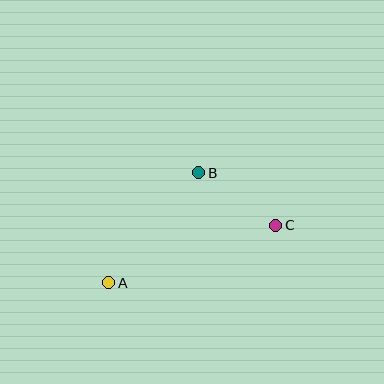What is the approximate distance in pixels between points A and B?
The distance between A and B is approximately 142 pixels.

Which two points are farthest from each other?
Points A and C are farthest from each other.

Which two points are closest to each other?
Points B and C are closest to each other.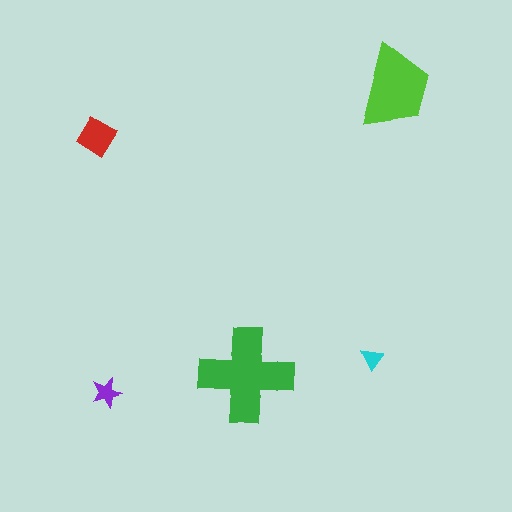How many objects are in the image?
There are 5 objects in the image.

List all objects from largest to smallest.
The green cross, the lime trapezoid, the red diamond, the purple star, the cyan triangle.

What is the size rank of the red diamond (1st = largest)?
3rd.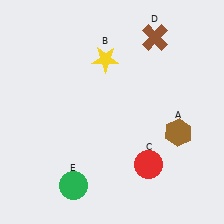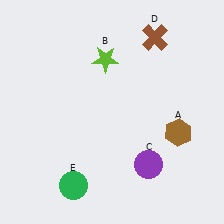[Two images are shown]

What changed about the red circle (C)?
In Image 1, C is red. In Image 2, it changed to purple.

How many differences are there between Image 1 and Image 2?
There are 2 differences between the two images.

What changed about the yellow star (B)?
In Image 1, B is yellow. In Image 2, it changed to lime.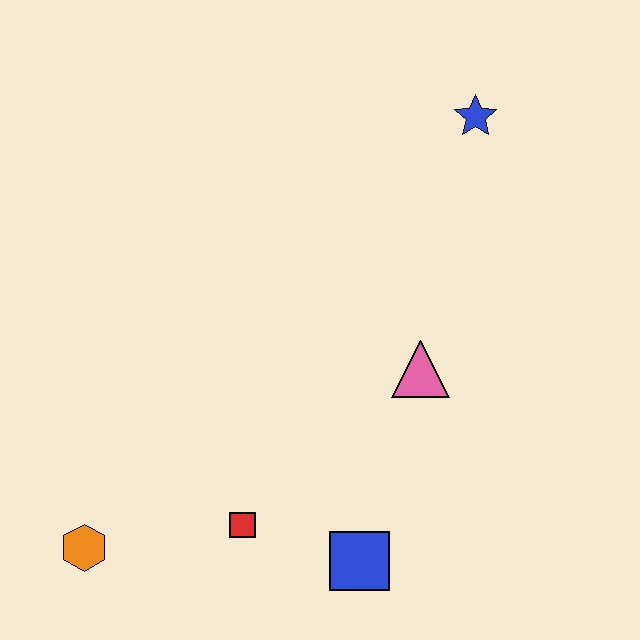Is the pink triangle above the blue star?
No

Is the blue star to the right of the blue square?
Yes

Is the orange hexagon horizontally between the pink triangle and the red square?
No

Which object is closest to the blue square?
The red square is closest to the blue square.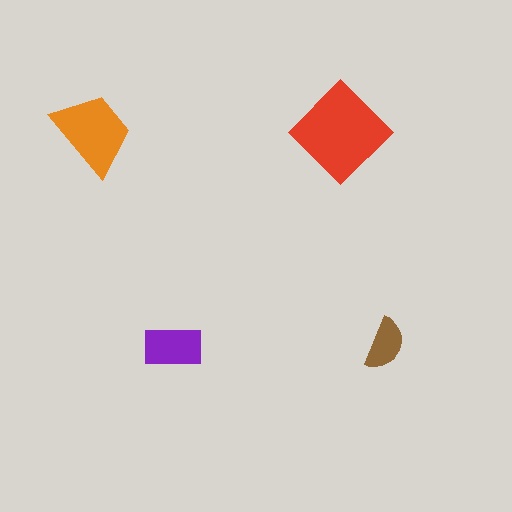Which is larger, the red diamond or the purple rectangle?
The red diamond.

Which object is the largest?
The red diamond.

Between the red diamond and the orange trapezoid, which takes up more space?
The red diamond.